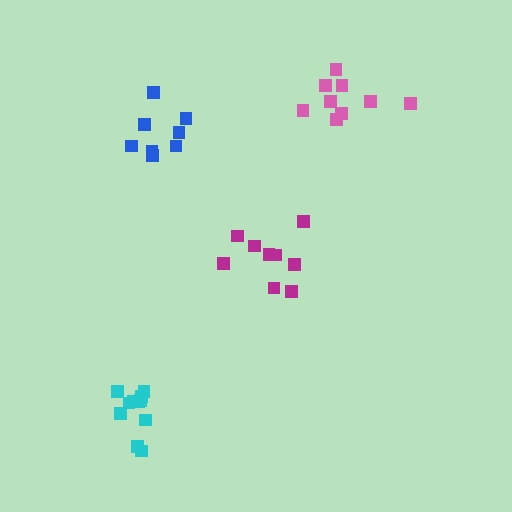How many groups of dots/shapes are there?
There are 4 groups.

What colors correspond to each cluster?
The clusters are colored: cyan, magenta, pink, blue.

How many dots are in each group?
Group 1: 11 dots, Group 2: 9 dots, Group 3: 9 dots, Group 4: 8 dots (37 total).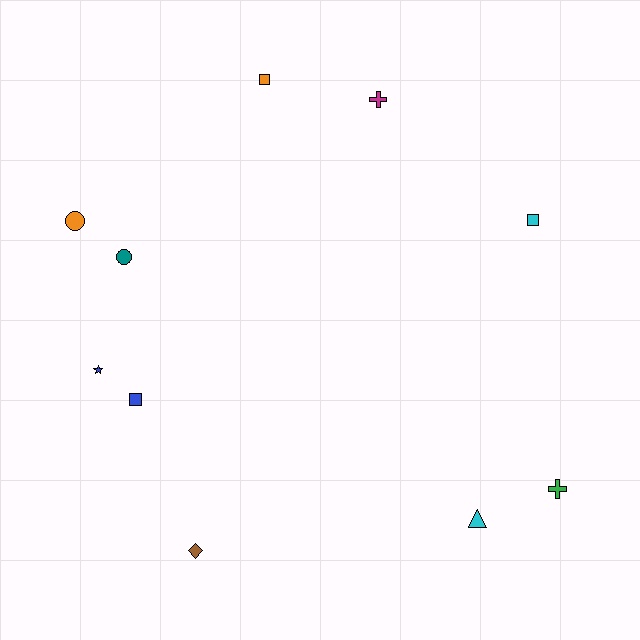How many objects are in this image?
There are 10 objects.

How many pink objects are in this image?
There are no pink objects.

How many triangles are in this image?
There is 1 triangle.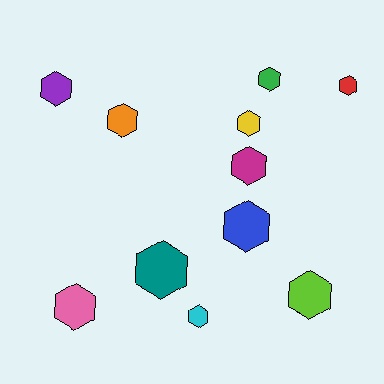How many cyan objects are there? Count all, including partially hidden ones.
There is 1 cyan object.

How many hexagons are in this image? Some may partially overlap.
There are 11 hexagons.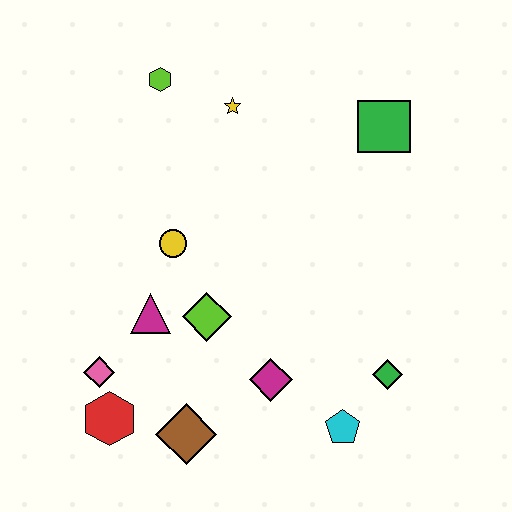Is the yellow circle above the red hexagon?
Yes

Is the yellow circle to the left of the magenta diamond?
Yes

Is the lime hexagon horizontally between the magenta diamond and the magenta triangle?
Yes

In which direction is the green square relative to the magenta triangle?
The green square is to the right of the magenta triangle.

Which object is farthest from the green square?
The red hexagon is farthest from the green square.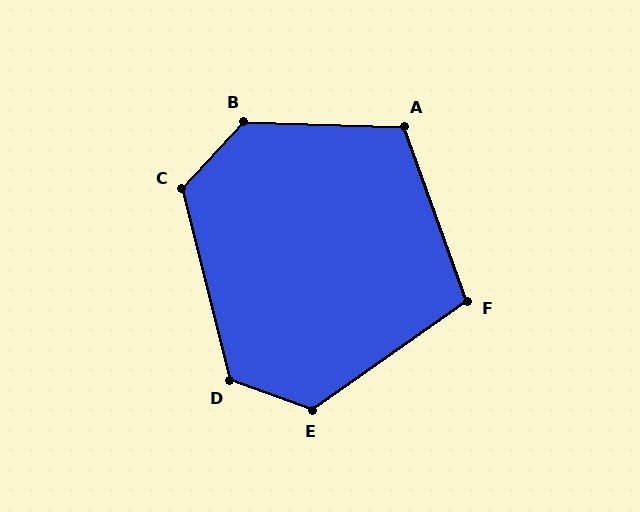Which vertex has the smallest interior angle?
F, at approximately 105 degrees.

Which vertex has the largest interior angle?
B, at approximately 132 degrees.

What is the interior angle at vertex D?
Approximately 123 degrees (obtuse).